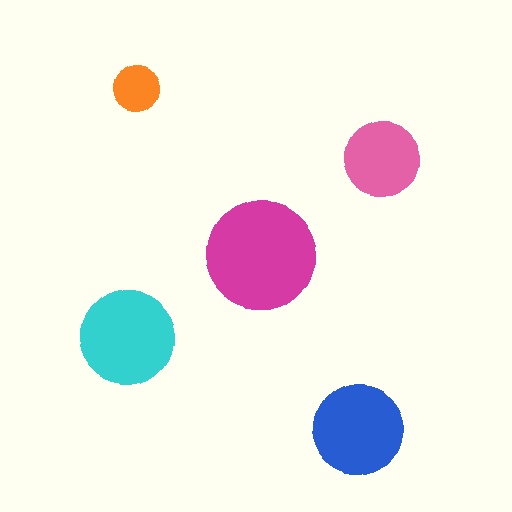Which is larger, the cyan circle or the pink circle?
The cyan one.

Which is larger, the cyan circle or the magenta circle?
The magenta one.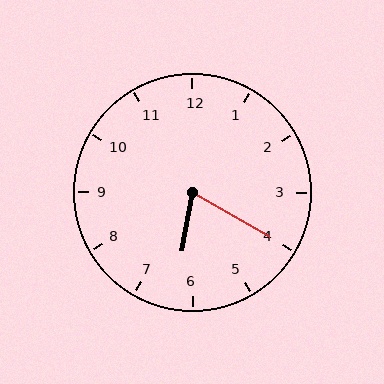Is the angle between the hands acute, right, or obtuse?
It is acute.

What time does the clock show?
6:20.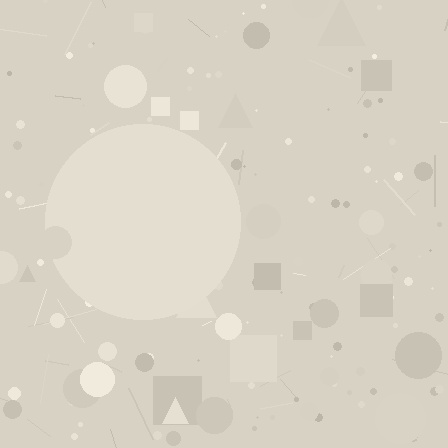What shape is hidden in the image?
A circle is hidden in the image.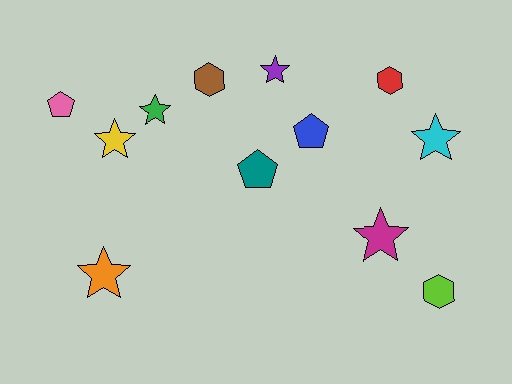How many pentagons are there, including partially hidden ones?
There are 3 pentagons.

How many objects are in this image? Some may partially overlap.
There are 12 objects.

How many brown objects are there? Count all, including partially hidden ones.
There is 1 brown object.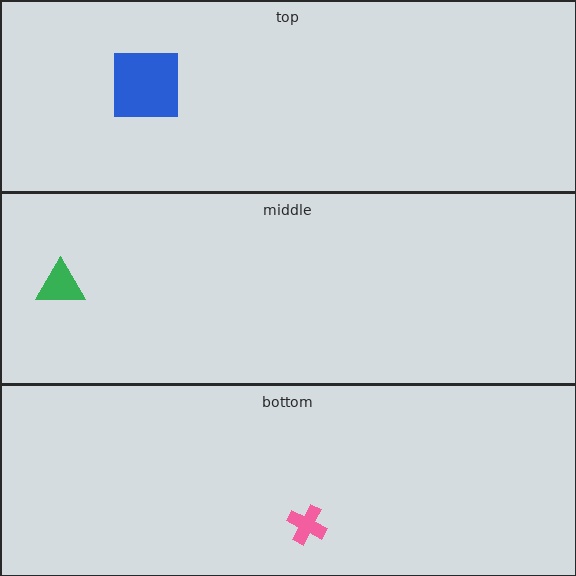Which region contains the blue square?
The top region.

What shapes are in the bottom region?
The pink cross.